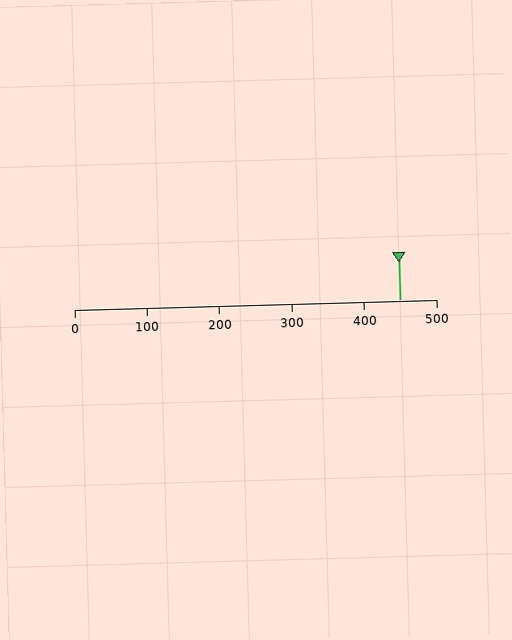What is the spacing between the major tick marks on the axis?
The major ticks are spaced 100 apart.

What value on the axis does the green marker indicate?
The marker indicates approximately 450.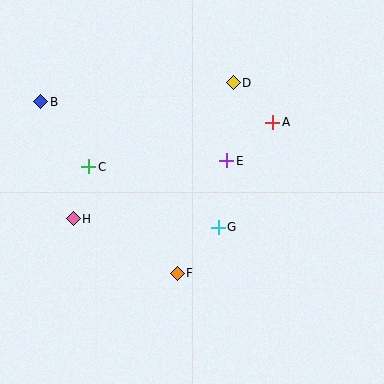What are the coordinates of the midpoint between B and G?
The midpoint between B and G is at (130, 164).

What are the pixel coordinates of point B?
Point B is at (41, 102).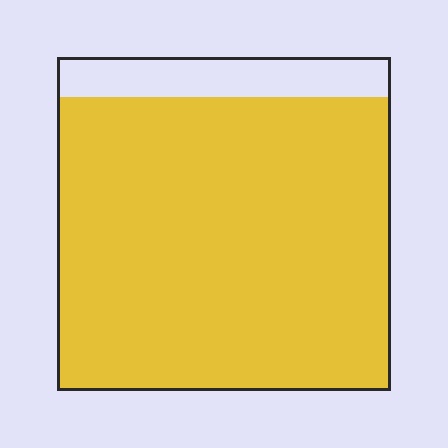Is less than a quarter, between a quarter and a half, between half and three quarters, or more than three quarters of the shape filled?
More than three quarters.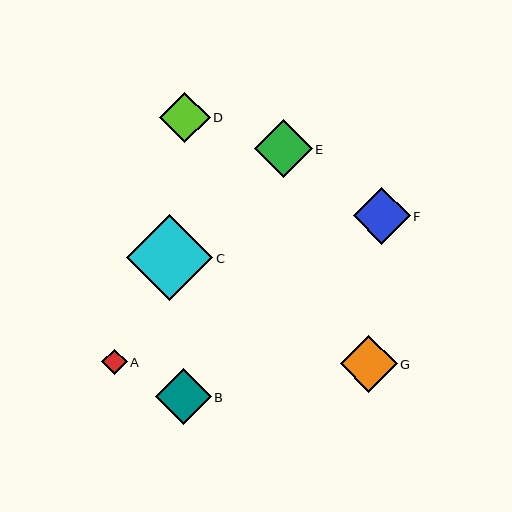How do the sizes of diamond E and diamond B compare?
Diamond E and diamond B are approximately the same size.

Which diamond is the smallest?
Diamond A is the smallest with a size of approximately 26 pixels.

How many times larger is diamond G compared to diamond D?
Diamond G is approximately 1.1 times the size of diamond D.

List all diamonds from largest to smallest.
From largest to smallest: C, E, G, F, B, D, A.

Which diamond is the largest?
Diamond C is the largest with a size of approximately 87 pixels.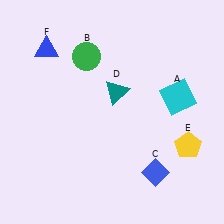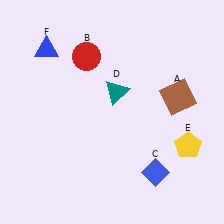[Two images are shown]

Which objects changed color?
A changed from cyan to brown. B changed from green to red.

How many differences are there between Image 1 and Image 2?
There are 2 differences between the two images.